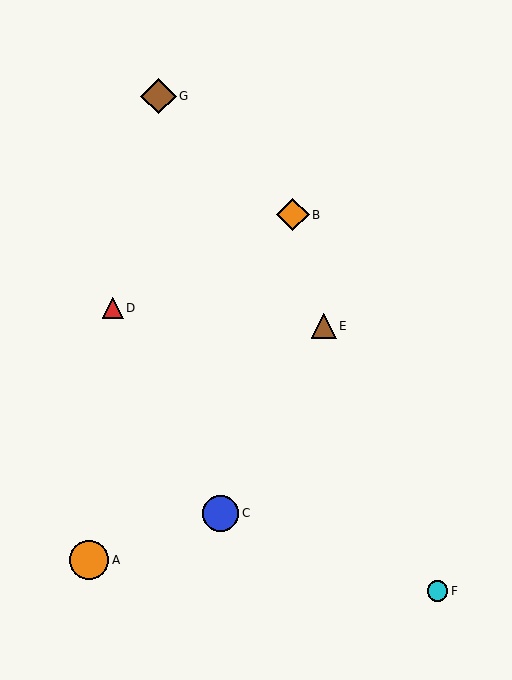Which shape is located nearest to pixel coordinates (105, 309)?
The red triangle (labeled D) at (113, 308) is nearest to that location.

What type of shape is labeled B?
Shape B is an orange diamond.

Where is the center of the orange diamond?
The center of the orange diamond is at (293, 215).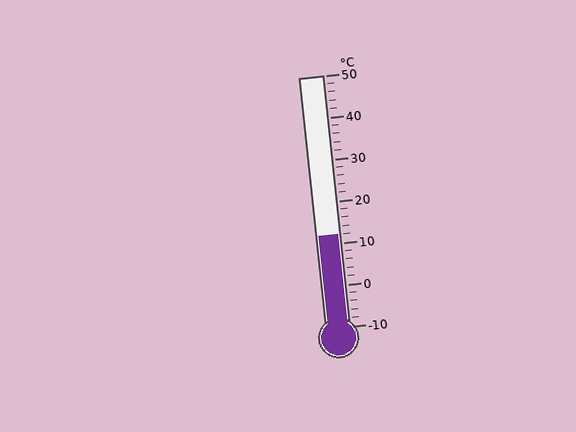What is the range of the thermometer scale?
The thermometer scale ranges from -10°C to 50°C.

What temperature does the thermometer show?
The thermometer shows approximately 12°C.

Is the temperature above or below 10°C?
The temperature is above 10°C.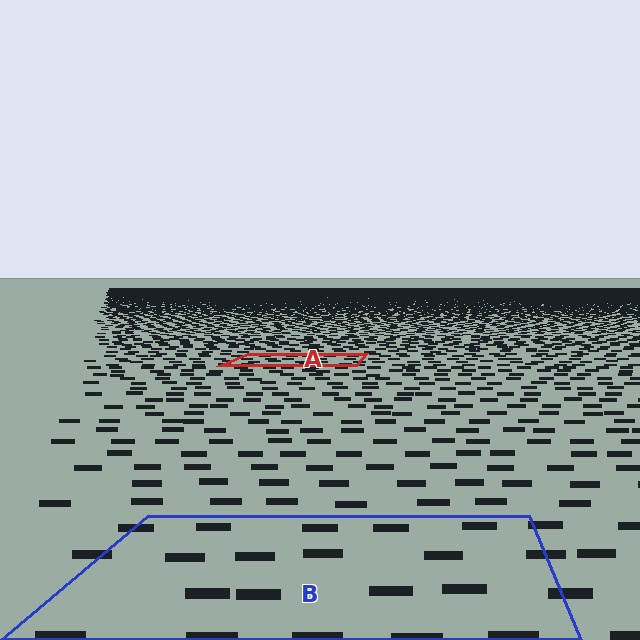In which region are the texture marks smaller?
The texture marks are smaller in region A, because it is farther away.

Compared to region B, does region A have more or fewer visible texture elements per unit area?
Region A has more texture elements per unit area — they are packed more densely because it is farther away.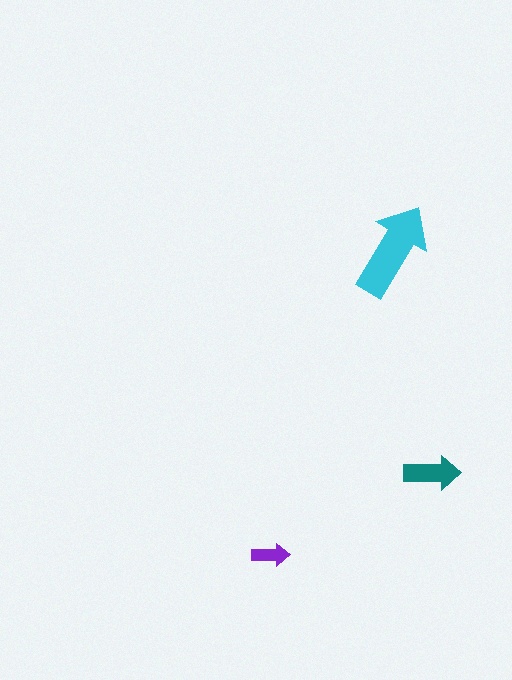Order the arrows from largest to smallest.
the cyan one, the teal one, the purple one.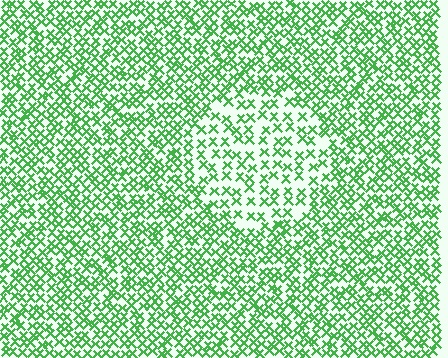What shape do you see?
I see a circle.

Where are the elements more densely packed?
The elements are more densely packed outside the circle boundary.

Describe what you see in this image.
The image contains small green elements arranged at two different densities. A circle-shaped region is visible where the elements are less densely packed than the surrounding area.